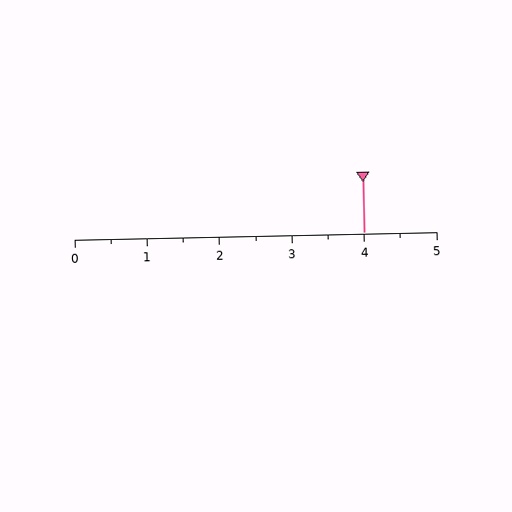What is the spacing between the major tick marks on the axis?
The major ticks are spaced 1 apart.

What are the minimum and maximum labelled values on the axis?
The axis runs from 0 to 5.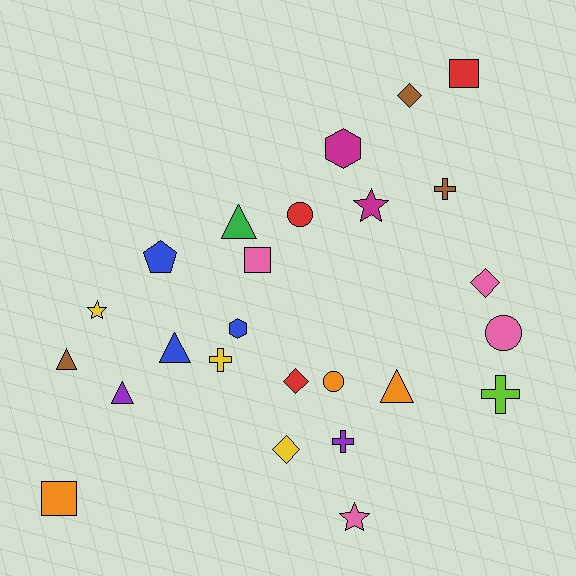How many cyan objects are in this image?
There are no cyan objects.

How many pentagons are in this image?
There is 1 pentagon.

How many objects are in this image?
There are 25 objects.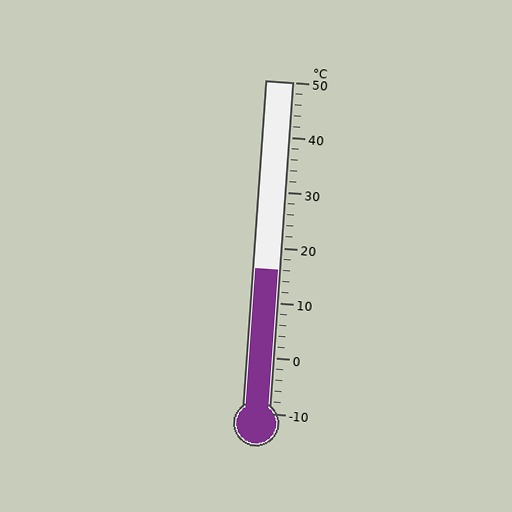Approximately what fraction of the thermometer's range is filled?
The thermometer is filled to approximately 45% of its range.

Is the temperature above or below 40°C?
The temperature is below 40°C.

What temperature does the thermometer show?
The thermometer shows approximately 16°C.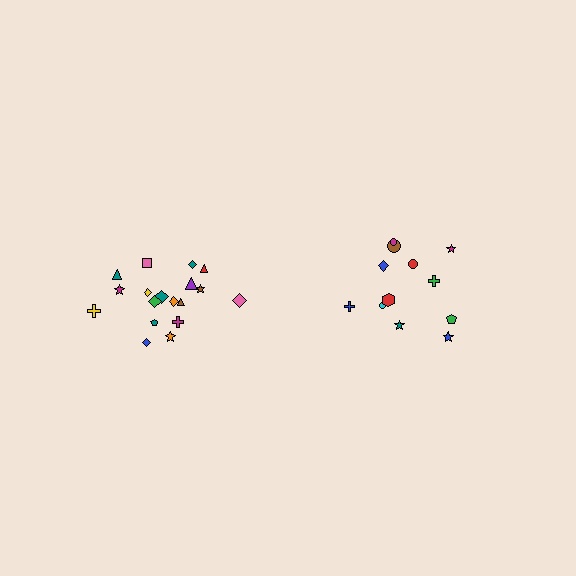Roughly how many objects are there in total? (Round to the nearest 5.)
Roughly 30 objects in total.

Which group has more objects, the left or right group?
The left group.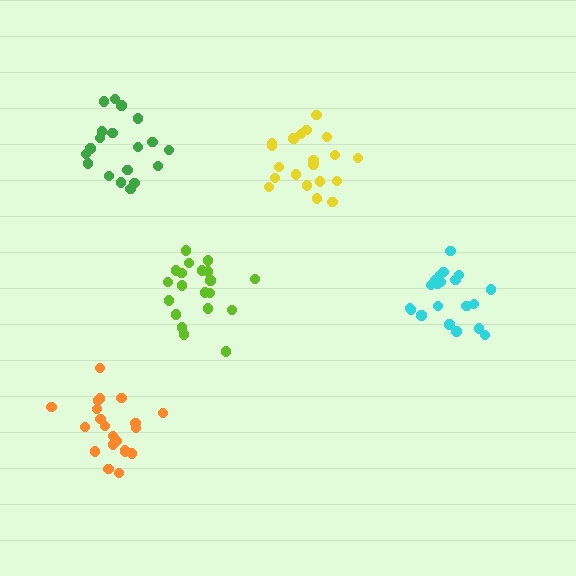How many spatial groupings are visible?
There are 5 spatial groupings.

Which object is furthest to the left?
The orange cluster is leftmost.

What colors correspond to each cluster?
The clusters are colored: lime, yellow, orange, cyan, green.